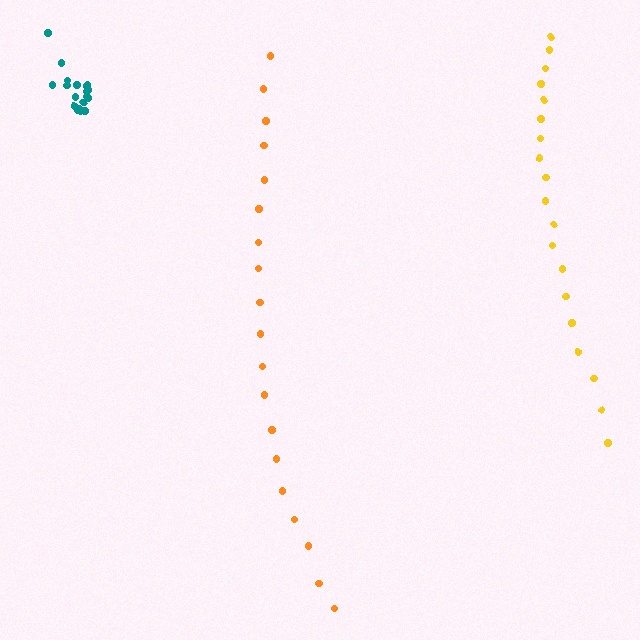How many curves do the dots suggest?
There are 3 distinct paths.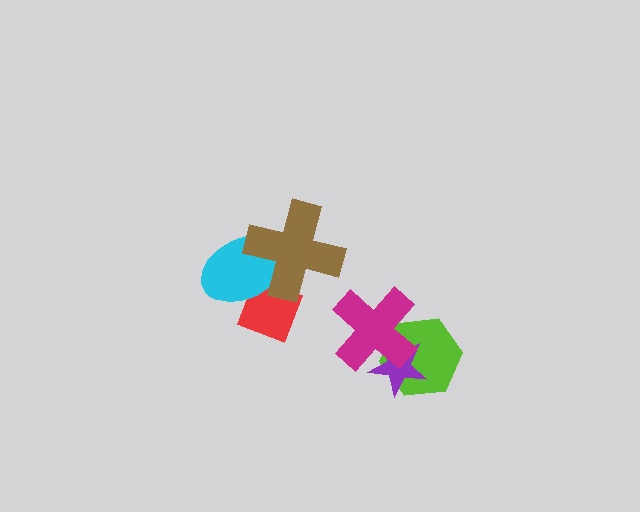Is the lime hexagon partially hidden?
Yes, it is partially covered by another shape.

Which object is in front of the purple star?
The magenta cross is in front of the purple star.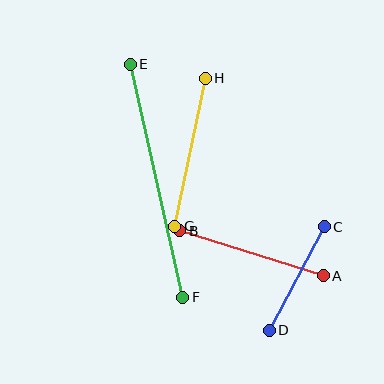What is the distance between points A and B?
The distance is approximately 151 pixels.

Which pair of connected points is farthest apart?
Points E and F are farthest apart.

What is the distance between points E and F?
The distance is approximately 239 pixels.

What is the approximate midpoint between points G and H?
The midpoint is at approximately (190, 152) pixels.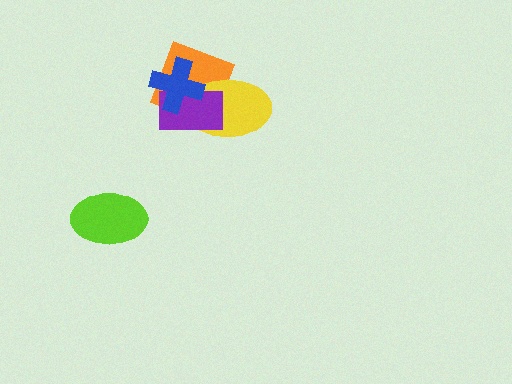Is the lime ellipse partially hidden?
No, no other shape covers it.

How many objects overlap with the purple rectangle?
3 objects overlap with the purple rectangle.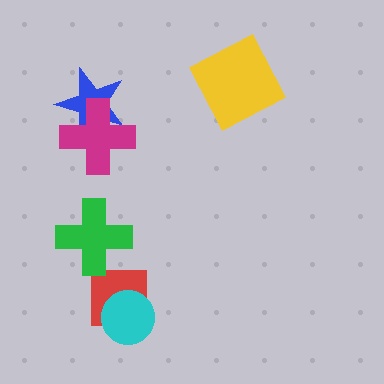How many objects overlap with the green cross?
0 objects overlap with the green cross.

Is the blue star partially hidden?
Yes, it is partially covered by another shape.